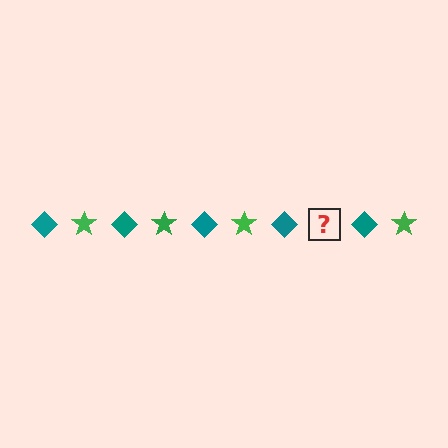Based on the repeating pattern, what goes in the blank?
The blank should be a green star.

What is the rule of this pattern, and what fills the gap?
The rule is that the pattern alternates between teal diamond and green star. The gap should be filled with a green star.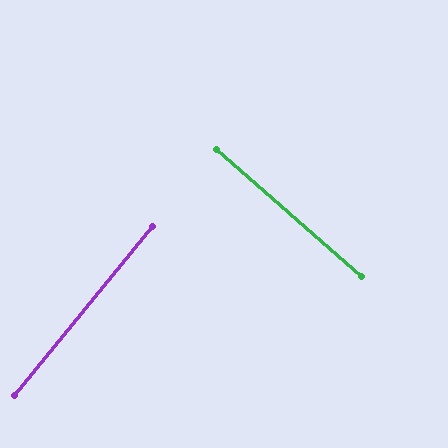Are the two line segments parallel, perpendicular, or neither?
Perpendicular — they meet at approximately 88°.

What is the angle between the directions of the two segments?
Approximately 88 degrees.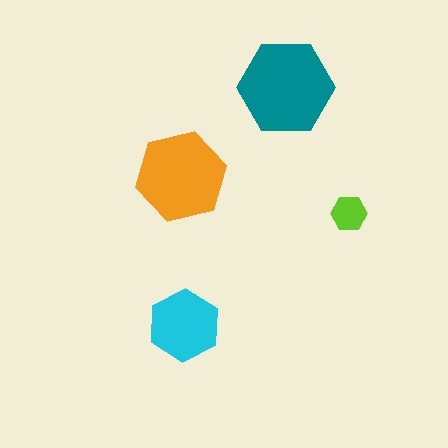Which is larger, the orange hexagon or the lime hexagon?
The orange one.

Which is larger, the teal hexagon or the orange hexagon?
The teal one.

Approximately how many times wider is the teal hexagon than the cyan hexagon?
About 1.5 times wider.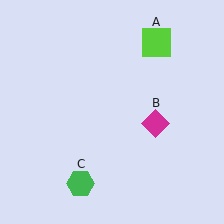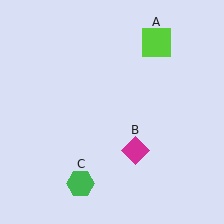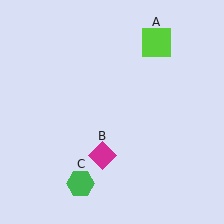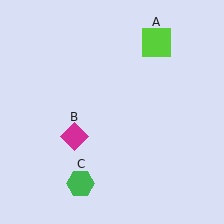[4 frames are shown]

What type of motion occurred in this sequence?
The magenta diamond (object B) rotated clockwise around the center of the scene.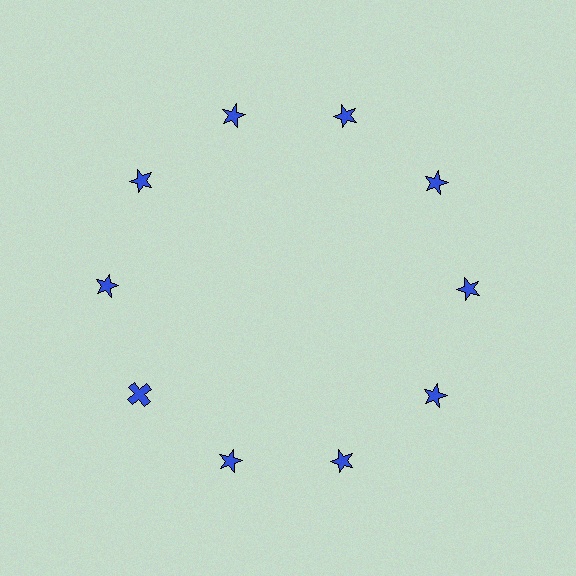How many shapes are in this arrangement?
There are 10 shapes arranged in a ring pattern.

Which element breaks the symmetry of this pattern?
The blue cross at roughly the 8 o'clock position breaks the symmetry. All other shapes are blue stars.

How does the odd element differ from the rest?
It has a different shape: cross instead of star.